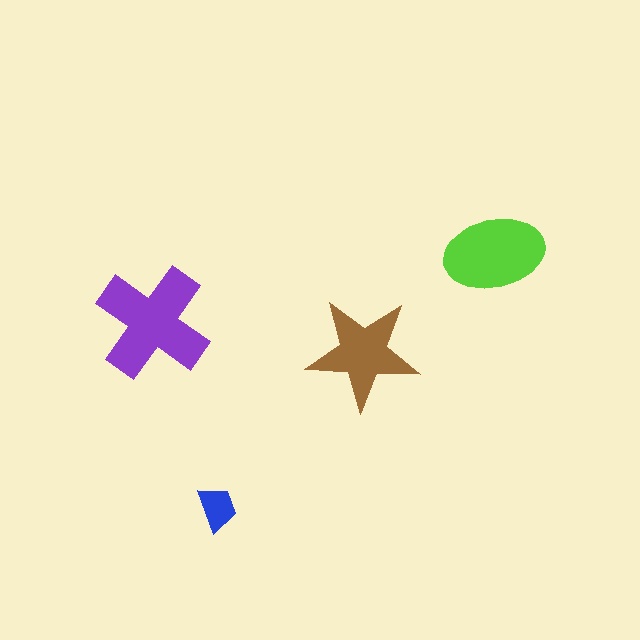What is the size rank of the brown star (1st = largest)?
3rd.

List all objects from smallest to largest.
The blue trapezoid, the brown star, the lime ellipse, the purple cross.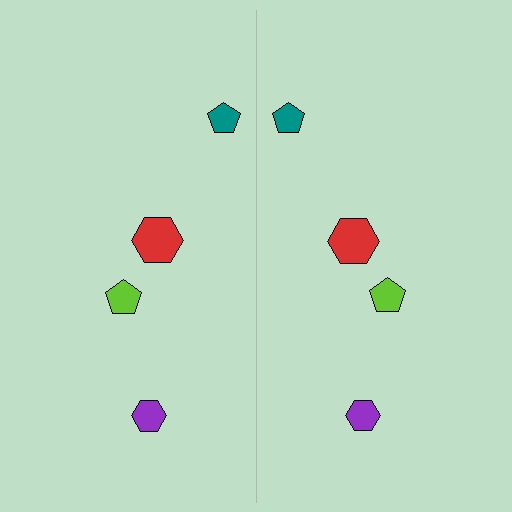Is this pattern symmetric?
Yes, this pattern has bilateral (reflection) symmetry.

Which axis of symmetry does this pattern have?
The pattern has a vertical axis of symmetry running through the center of the image.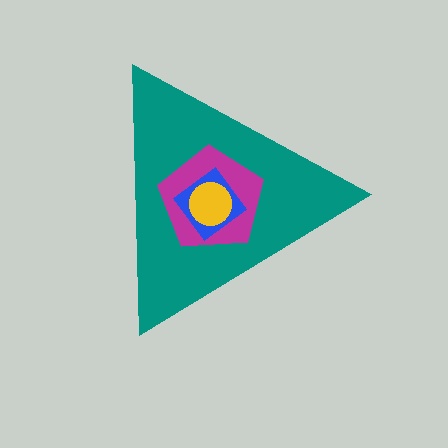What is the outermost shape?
The teal triangle.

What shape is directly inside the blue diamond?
The yellow circle.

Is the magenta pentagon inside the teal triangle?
Yes.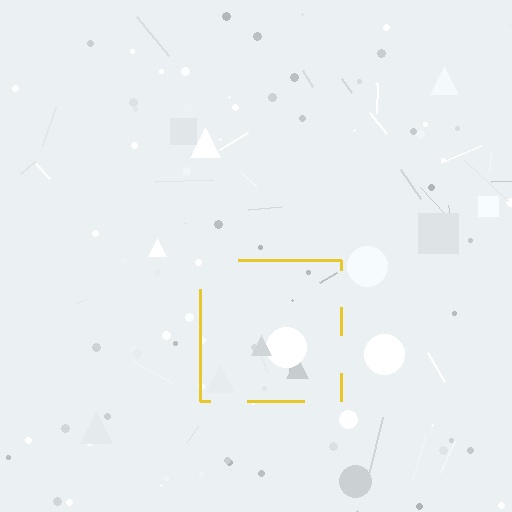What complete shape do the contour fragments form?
The contour fragments form a square.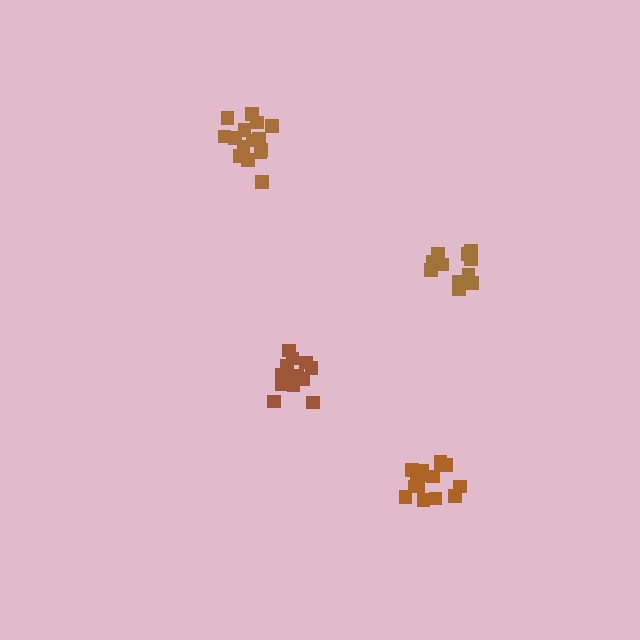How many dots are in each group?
Group 1: 15 dots, Group 2: 13 dots, Group 3: 15 dots, Group 4: 12 dots (55 total).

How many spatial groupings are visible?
There are 4 spatial groupings.